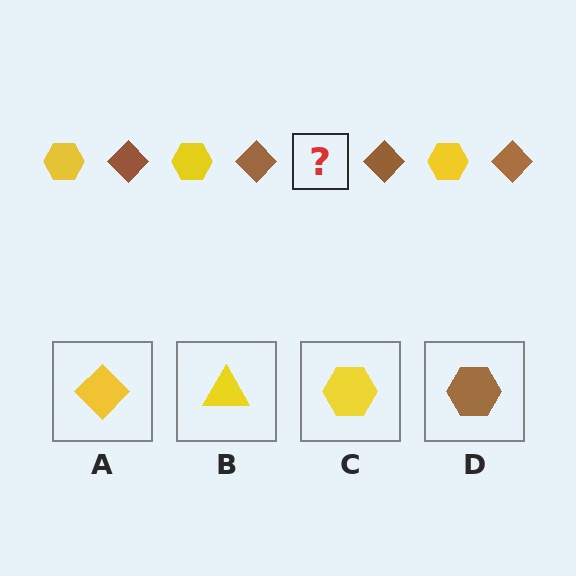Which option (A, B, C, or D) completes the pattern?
C.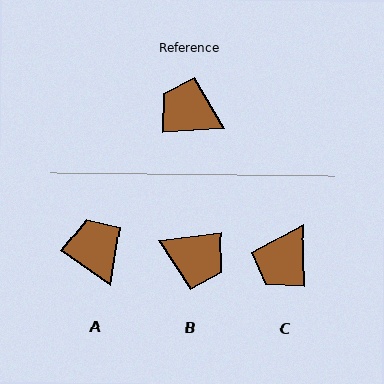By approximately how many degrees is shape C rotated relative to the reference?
Approximately 88 degrees counter-clockwise.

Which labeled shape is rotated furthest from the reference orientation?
B, about 177 degrees away.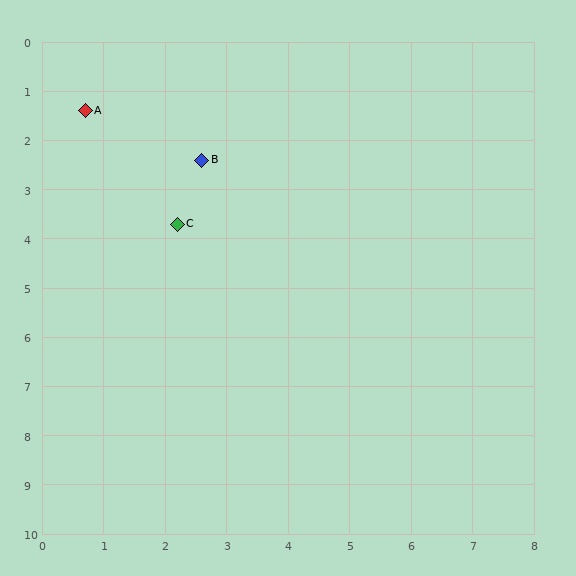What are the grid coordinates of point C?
Point C is at approximately (2.2, 3.7).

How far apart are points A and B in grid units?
Points A and B are about 2.1 grid units apart.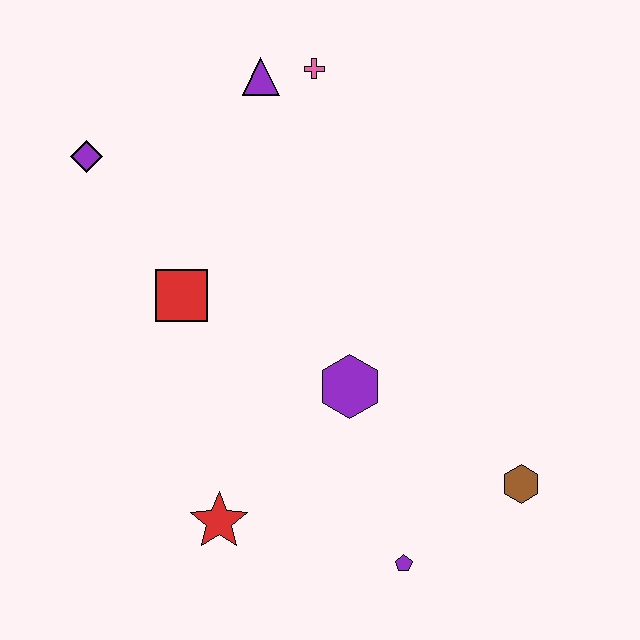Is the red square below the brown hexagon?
No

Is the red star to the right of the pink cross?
No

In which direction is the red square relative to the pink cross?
The red square is below the pink cross.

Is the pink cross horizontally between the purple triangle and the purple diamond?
No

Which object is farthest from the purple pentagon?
The purple diamond is farthest from the purple pentagon.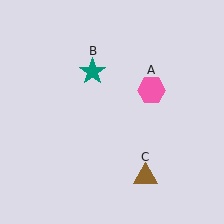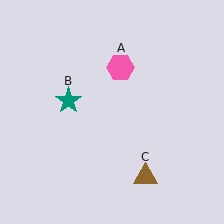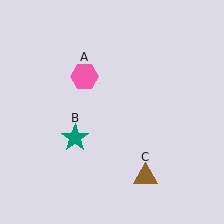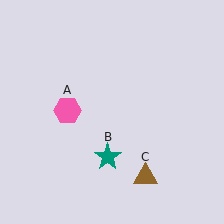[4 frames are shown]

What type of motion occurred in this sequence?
The pink hexagon (object A), teal star (object B) rotated counterclockwise around the center of the scene.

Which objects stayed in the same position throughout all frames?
Brown triangle (object C) remained stationary.